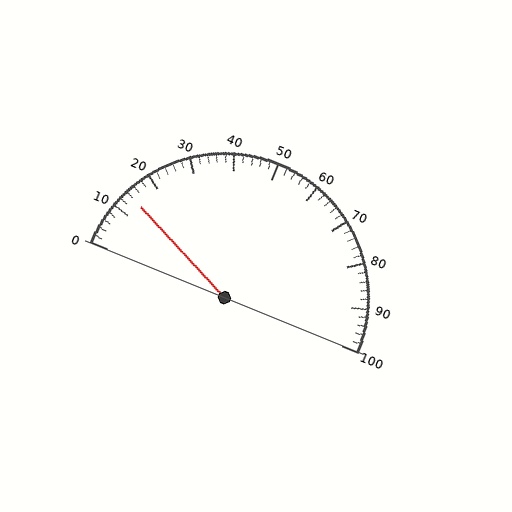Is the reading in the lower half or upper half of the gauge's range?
The reading is in the lower half of the range (0 to 100).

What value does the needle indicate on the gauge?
The needle indicates approximately 14.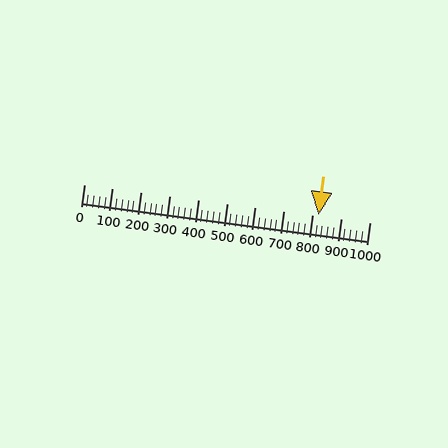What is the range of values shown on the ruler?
The ruler shows values from 0 to 1000.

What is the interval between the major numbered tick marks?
The major tick marks are spaced 100 units apart.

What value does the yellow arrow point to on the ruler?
The yellow arrow points to approximately 820.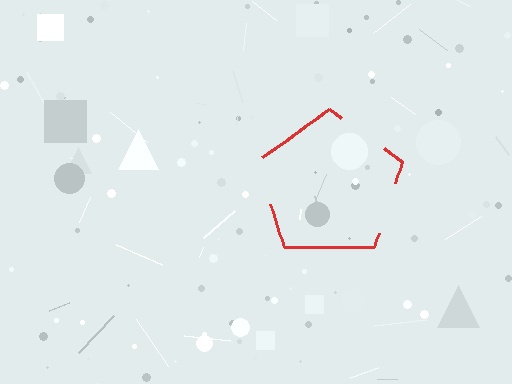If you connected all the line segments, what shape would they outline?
They would outline a pentagon.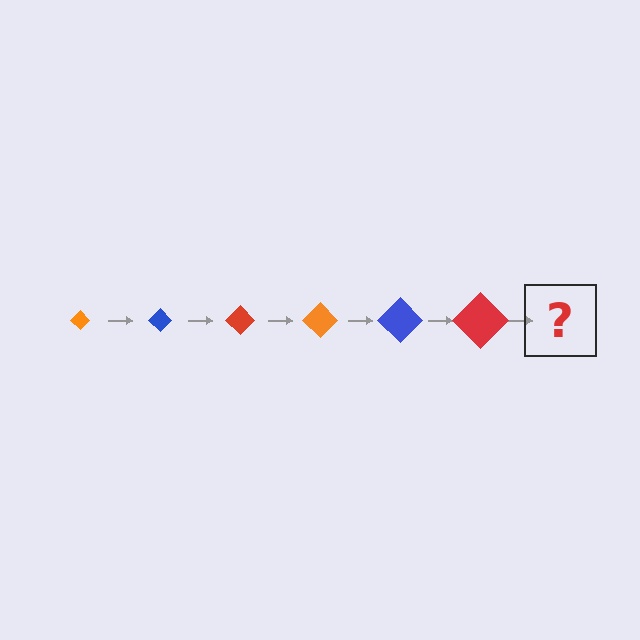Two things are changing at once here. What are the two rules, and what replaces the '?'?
The two rules are that the diamond grows larger each step and the color cycles through orange, blue, and red. The '?' should be an orange diamond, larger than the previous one.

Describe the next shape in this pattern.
It should be an orange diamond, larger than the previous one.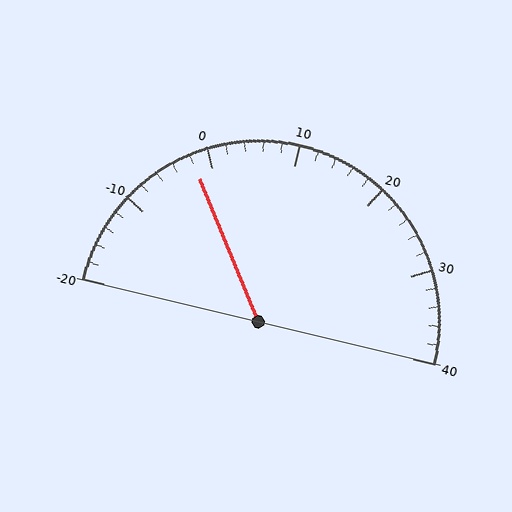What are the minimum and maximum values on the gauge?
The gauge ranges from -20 to 40.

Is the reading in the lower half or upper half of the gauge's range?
The reading is in the lower half of the range (-20 to 40).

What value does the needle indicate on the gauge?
The needle indicates approximately -2.